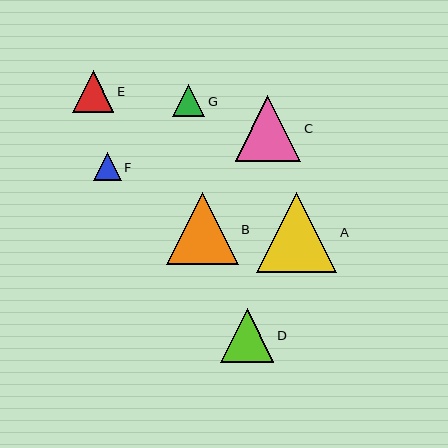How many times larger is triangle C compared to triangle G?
Triangle C is approximately 2.0 times the size of triangle G.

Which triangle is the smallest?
Triangle F is the smallest with a size of approximately 28 pixels.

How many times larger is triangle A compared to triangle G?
Triangle A is approximately 2.5 times the size of triangle G.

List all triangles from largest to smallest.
From largest to smallest: A, B, C, D, E, G, F.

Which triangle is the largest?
Triangle A is the largest with a size of approximately 80 pixels.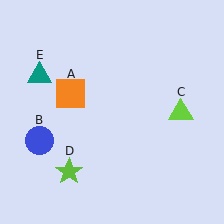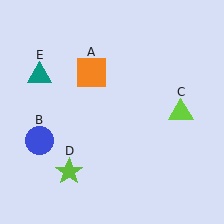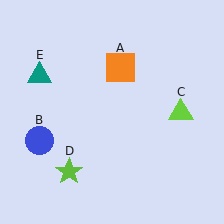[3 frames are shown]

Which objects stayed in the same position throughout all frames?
Blue circle (object B) and lime triangle (object C) and lime star (object D) and teal triangle (object E) remained stationary.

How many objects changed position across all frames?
1 object changed position: orange square (object A).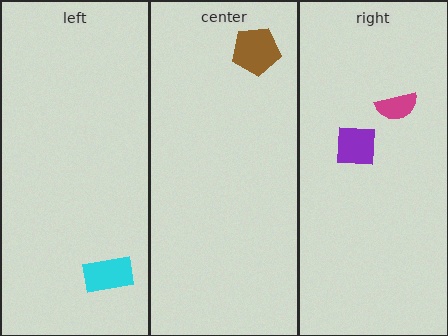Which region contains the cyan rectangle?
The left region.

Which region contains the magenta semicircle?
The right region.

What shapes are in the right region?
The purple square, the magenta semicircle.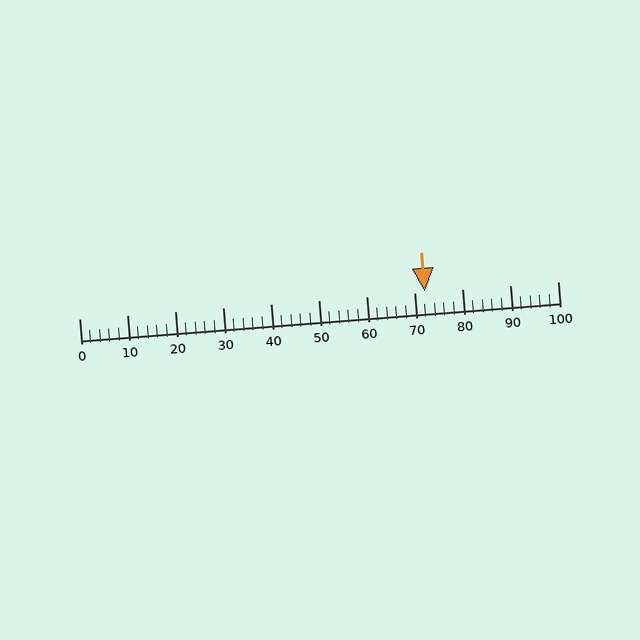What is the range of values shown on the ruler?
The ruler shows values from 0 to 100.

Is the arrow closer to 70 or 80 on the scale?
The arrow is closer to 70.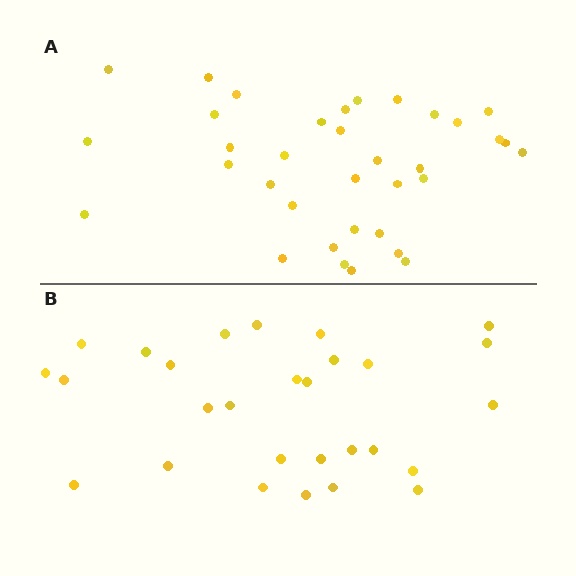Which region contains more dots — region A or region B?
Region A (the top region) has more dots.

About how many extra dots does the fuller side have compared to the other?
Region A has roughly 8 or so more dots than region B.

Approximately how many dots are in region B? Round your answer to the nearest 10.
About 30 dots. (The exact count is 28, which rounds to 30.)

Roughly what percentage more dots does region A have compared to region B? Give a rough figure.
About 25% more.